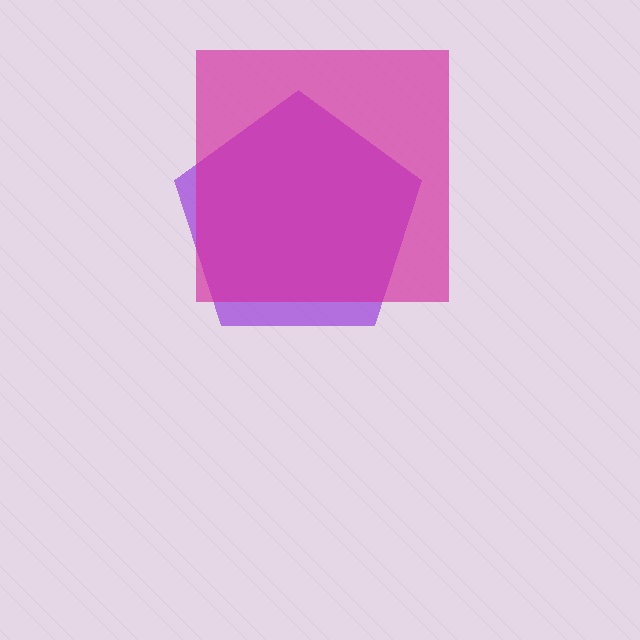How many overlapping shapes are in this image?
There are 2 overlapping shapes in the image.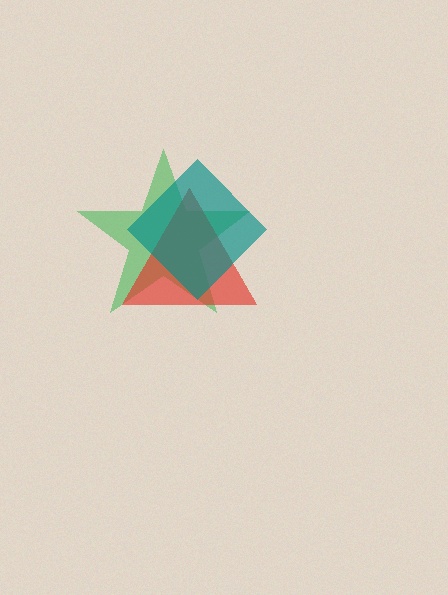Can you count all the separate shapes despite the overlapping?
Yes, there are 3 separate shapes.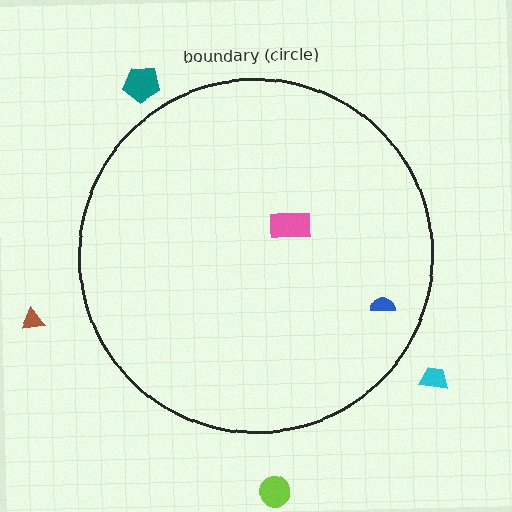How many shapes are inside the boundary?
2 inside, 4 outside.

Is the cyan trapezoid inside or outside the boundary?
Outside.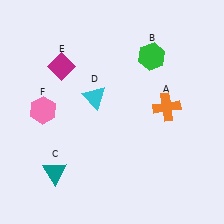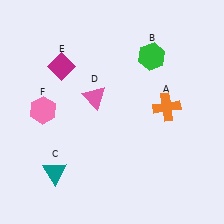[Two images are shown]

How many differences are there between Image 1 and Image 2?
There is 1 difference between the two images.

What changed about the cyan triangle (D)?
In Image 1, D is cyan. In Image 2, it changed to pink.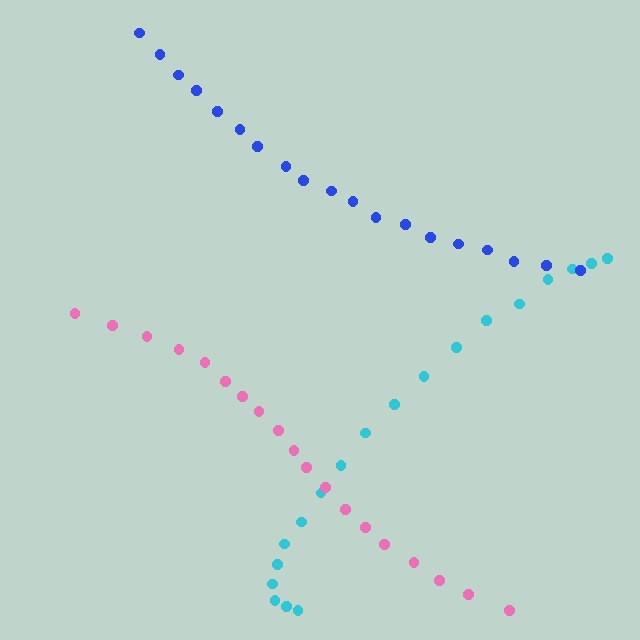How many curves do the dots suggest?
There are 3 distinct paths.